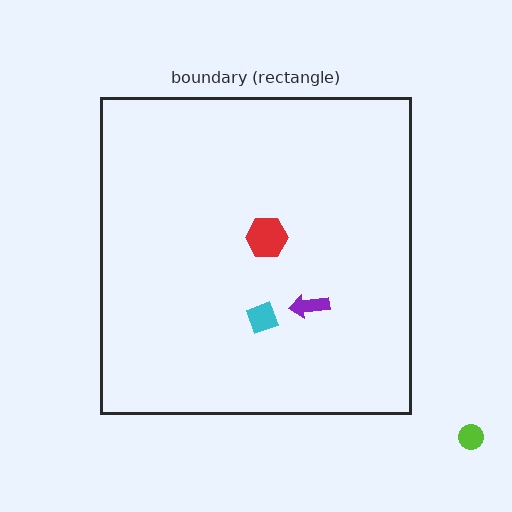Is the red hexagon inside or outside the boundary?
Inside.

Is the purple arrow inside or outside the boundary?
Inside.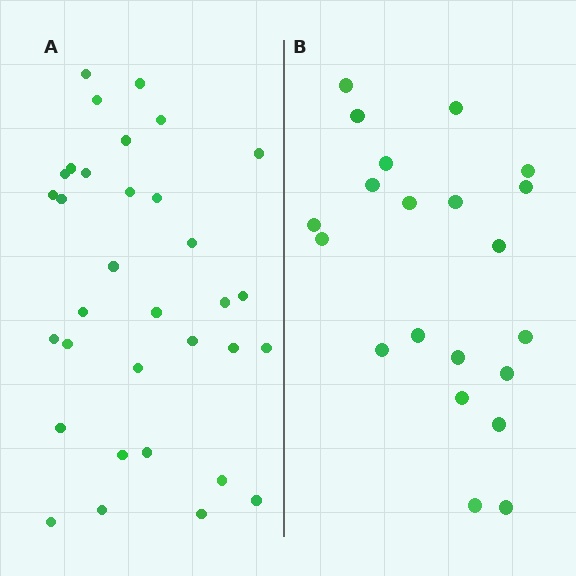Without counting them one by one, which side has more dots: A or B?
Region A (the left region) has more dots.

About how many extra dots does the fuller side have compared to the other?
Region A has roughly 12 or so more dots than region B.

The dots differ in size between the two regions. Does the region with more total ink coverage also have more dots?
No. Region B has more total ink coverage because its dots are larger, but region A actually contains more individual dots. Total area can be misleading — the number of items is what matters here.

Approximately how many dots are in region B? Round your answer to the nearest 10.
About 20 dots. (The exact count is 21, which rounds to 20.)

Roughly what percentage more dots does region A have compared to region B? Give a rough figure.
About 55% more.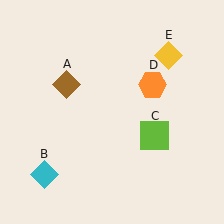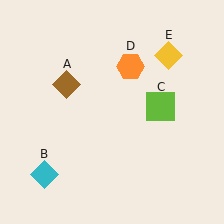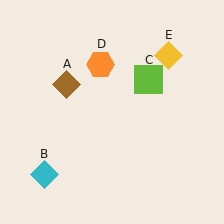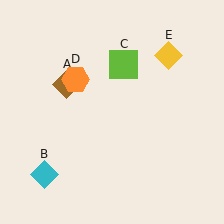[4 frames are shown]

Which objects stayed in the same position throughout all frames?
Brown diamond (object A) and cyan diamond (object B) and yellow diamond (object E) remained stationary.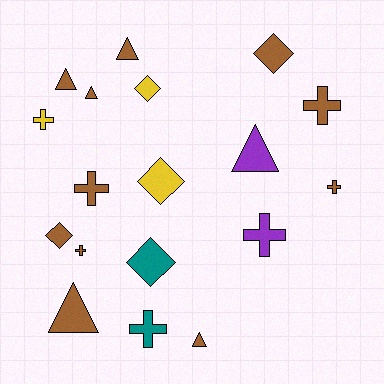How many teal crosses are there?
There is 1 teal cross.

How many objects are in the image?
There are 18 objects.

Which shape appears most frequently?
Cross, with 7 objects.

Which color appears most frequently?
Brown, with 11 objects.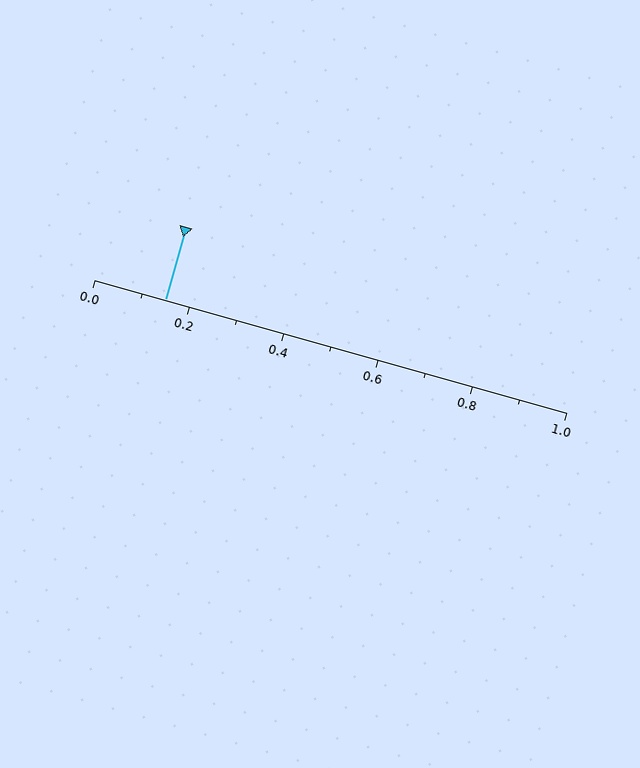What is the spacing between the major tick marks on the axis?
The major ticks are spaced 0.2 apart.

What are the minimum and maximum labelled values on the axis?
The axis runs from 0.0 to 1.0.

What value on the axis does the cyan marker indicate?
The marker indicates approximately 0.15.